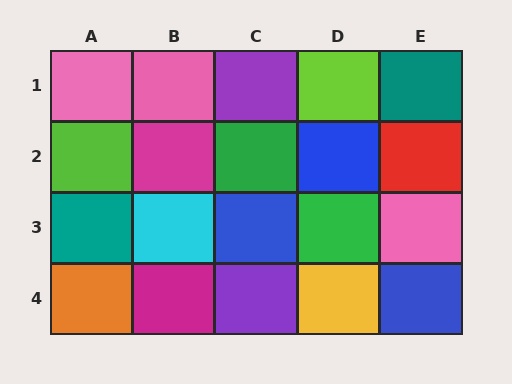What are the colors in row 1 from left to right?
Pink, pink, purple, lime, teal.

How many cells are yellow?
1 cell is yellow.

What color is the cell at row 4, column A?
Orange.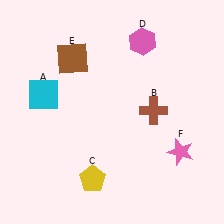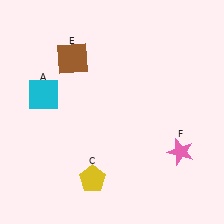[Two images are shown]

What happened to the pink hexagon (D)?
The pink hexagon (D) was removed in Image 2. It was in the top-right area of Image 1.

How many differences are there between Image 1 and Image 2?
There are 2 differences between the two images.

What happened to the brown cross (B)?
The brown cross (B) was removed in Image 2. It was in the top-right area of Image 1.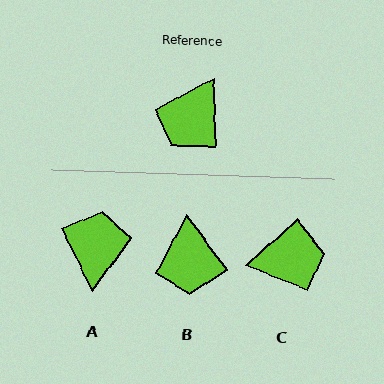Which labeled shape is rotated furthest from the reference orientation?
A, about 155 degrees away.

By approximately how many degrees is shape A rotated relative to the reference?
Approximately 155 degrees clockwise.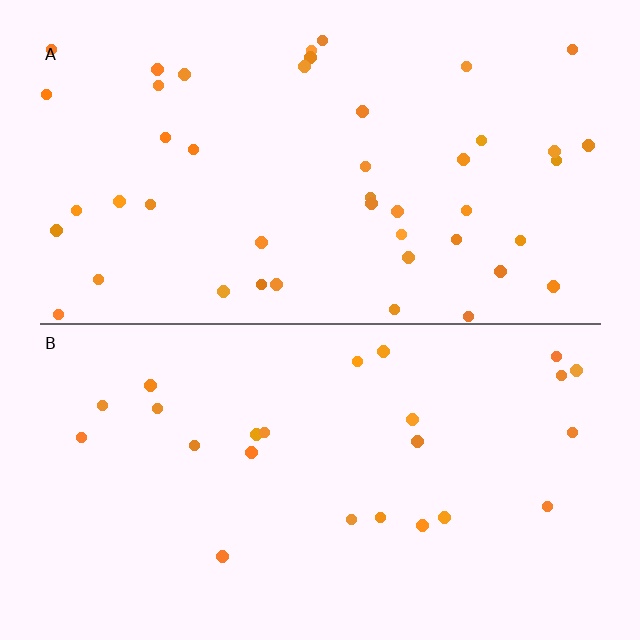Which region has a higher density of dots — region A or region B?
A (the top).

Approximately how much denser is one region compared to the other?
Approximately 1.9× — region A over region B.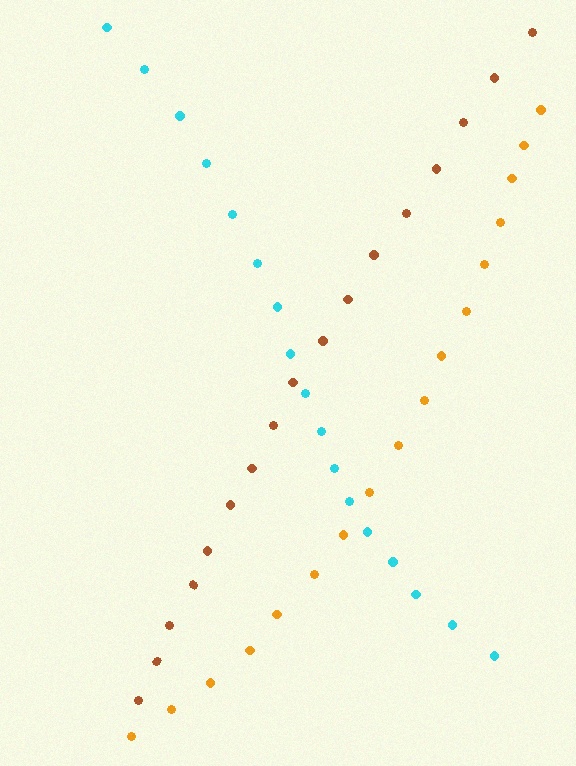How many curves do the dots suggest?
There are 3 distinct paths.